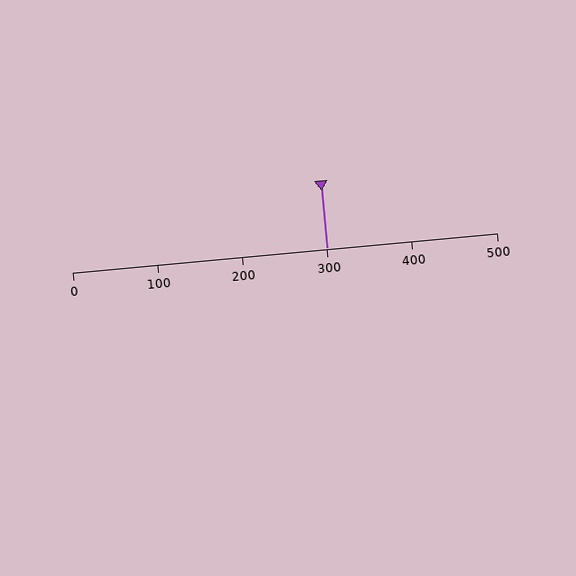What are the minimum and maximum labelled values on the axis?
The axis runs from 0 to 500.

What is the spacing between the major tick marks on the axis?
The major ticks are spaced 100 apart.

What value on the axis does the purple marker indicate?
The marker indicates approximately 300.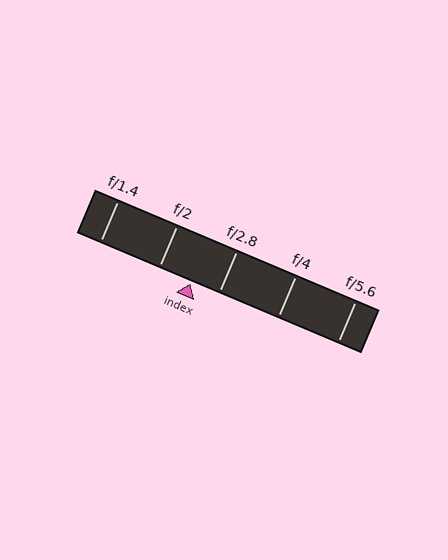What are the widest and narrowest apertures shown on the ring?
The widest aperture shown is f/1.4 and the narrowest is f/5.6.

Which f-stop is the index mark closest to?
The index mark is closest to f/2.8.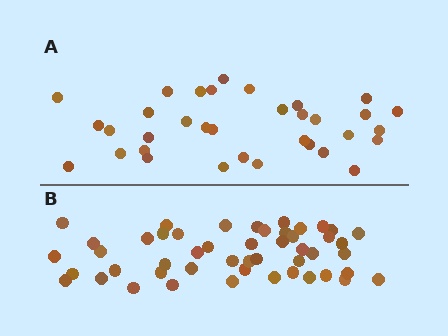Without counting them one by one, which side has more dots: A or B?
Region B (the bottom region) has more dots.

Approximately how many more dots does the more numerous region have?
Region B has approximately 15 more dots than region A.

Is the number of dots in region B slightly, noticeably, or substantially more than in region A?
Region B has noticeably more, but not dramatically so. The ratio is roughly 1.4 to 1.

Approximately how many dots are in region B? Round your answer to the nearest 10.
About 50 dots. (The exact count is 49, which rounds to 50.)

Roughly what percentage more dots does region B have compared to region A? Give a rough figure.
About 45% more.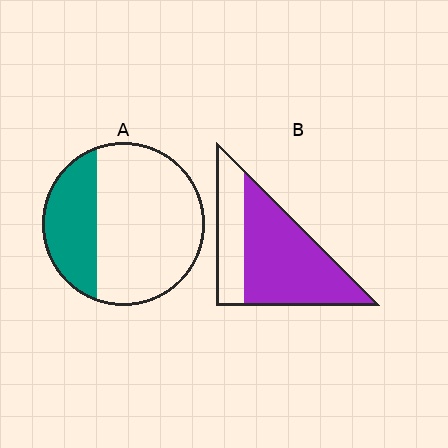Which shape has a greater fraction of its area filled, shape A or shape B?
Shape B.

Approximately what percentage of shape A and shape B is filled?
A is approximately 30% and B is approximately 70%.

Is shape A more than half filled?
No.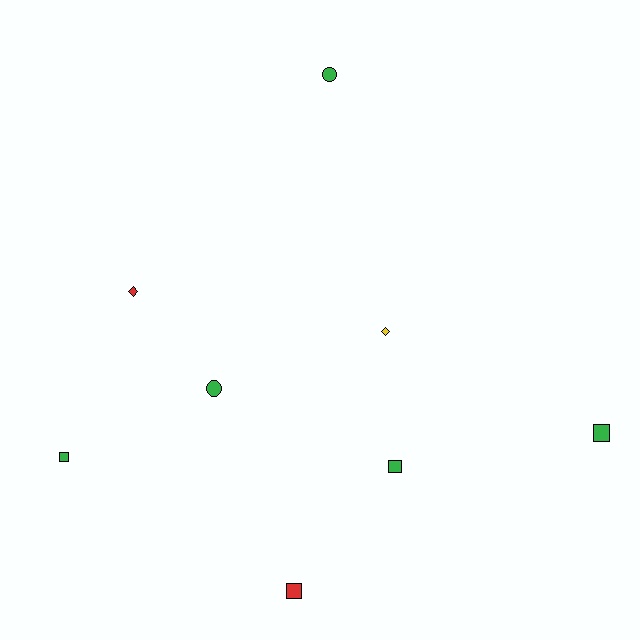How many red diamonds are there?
There is 1 red diamond.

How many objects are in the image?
There are 8 objects.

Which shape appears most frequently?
Square, with 4 objects.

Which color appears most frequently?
Green, with 5 objects.